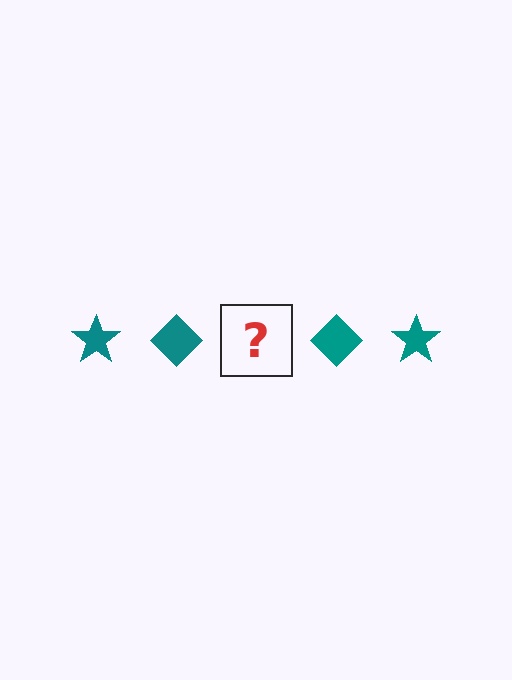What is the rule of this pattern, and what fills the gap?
The rule is that the pattern cycles through star, diamond shapes in teal. The gap should be filled with a teal star.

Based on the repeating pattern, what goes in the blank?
The blank should be a teal star.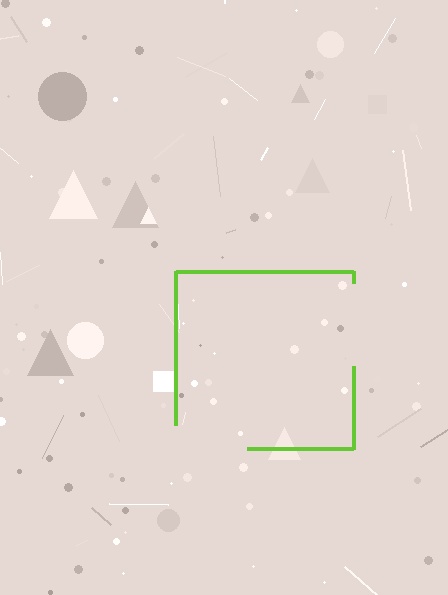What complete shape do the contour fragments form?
The contour fragments form a square.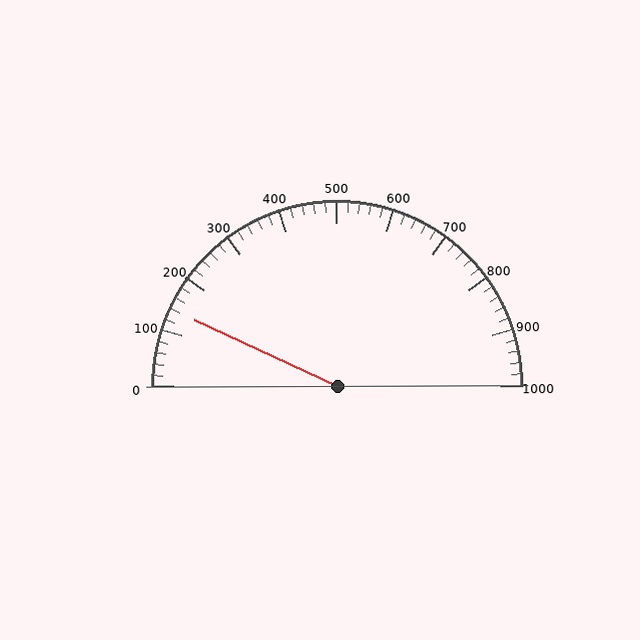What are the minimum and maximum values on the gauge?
The gauge ranges from 0 to 1000.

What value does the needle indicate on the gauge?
The needle indicates approximately 140.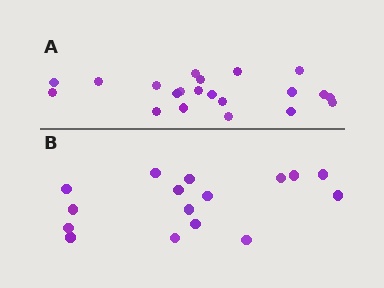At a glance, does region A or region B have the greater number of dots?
Region A (the top region) has more dots.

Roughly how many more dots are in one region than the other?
Region A has about 5 more dots than region B.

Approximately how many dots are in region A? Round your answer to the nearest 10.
About 20 dots. (The exact count is 21, which rounds to 20.)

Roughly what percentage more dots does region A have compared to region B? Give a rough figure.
About 30% more.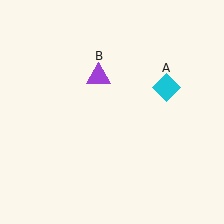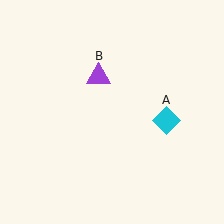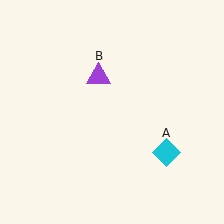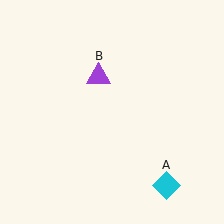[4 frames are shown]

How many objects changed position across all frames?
1 object changed position: cyan diamond (object A).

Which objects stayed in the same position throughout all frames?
Purple triangle (object B) remained stationary.